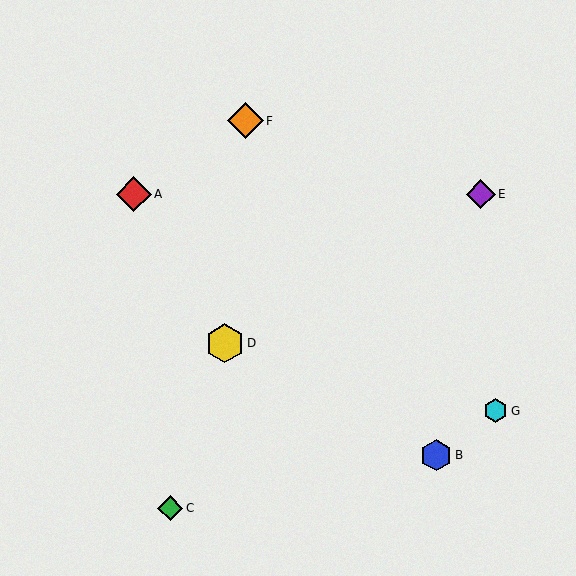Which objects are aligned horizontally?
Objects A, E are aligned horizontally.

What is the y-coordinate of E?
Object E is at y≈194.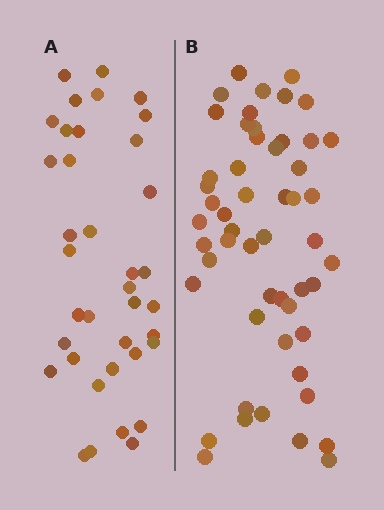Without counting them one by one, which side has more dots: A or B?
Region B (the right region) has more dots.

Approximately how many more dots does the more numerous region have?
Region B has approximately 15 more dots than region A.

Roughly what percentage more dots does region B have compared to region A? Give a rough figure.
About 45% more.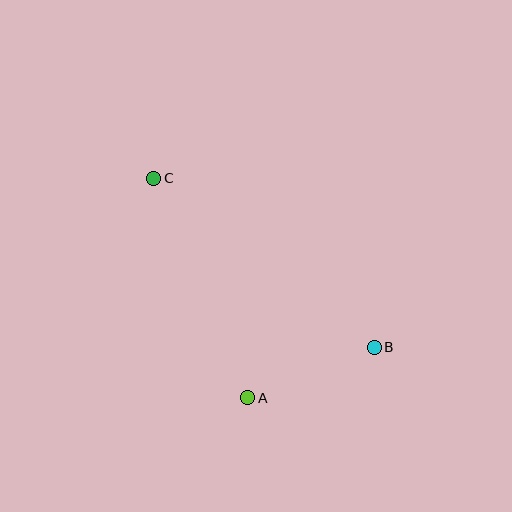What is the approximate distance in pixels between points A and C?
The distance between A and C is approximately 239 pixels.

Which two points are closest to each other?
Points A and B are closest to each other.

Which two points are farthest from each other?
Points B and C are farthest from each other.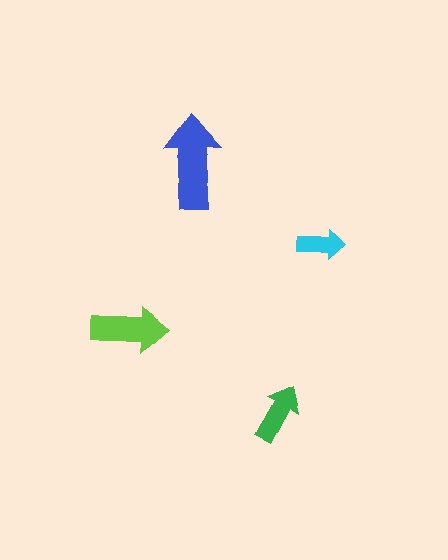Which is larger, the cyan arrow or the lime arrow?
The lime one.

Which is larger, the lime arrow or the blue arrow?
The blue one.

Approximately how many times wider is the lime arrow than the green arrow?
About 1.5 times wider.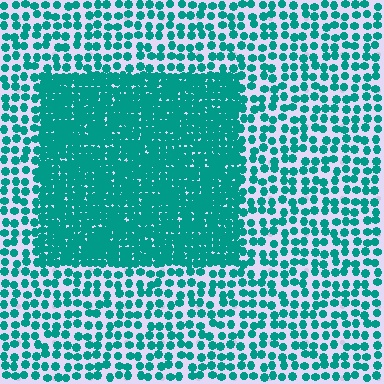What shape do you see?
I see a rectangle.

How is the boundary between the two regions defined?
The boundary is defined by a change in element density (approximately 2.4x ratio). All elements are the same color, size, and shape.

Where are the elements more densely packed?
The elements are more densely packed inside the rectangle boundary.